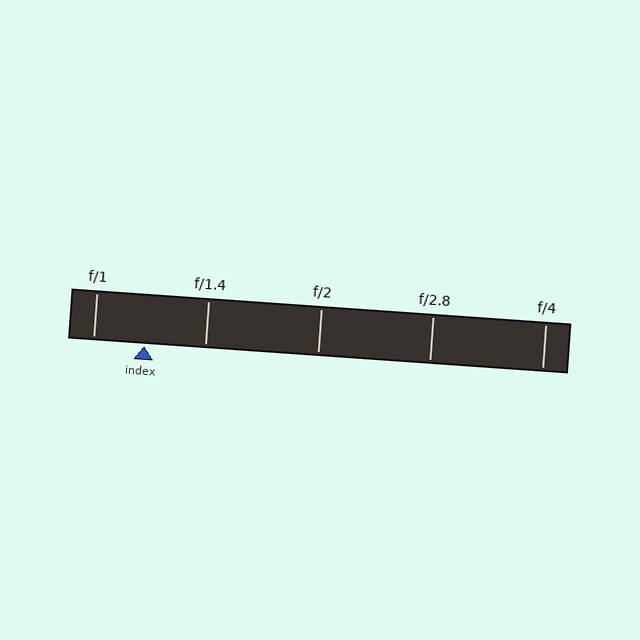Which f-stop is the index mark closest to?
The index mark is closest to f/1.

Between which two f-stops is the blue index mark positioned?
The index mark is between f/1 and f/1.4.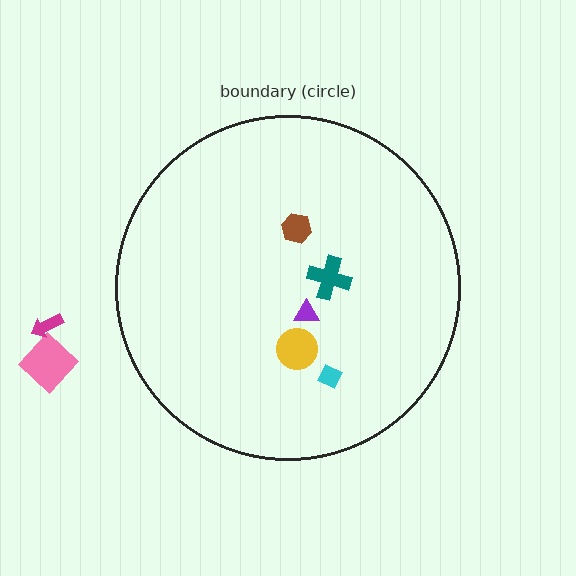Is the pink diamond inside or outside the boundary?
Outside.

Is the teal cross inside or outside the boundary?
Inside.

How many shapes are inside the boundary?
5 inside, 2 outside.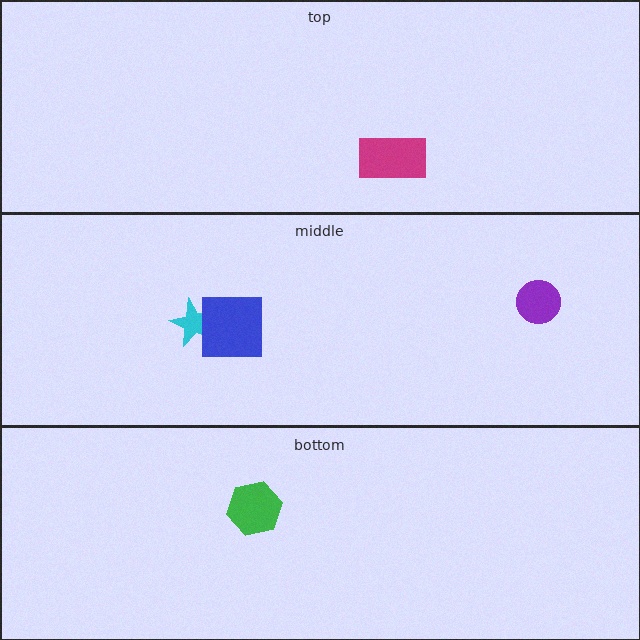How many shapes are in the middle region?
3.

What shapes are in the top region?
The magenta rectangle.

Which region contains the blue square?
The middle region.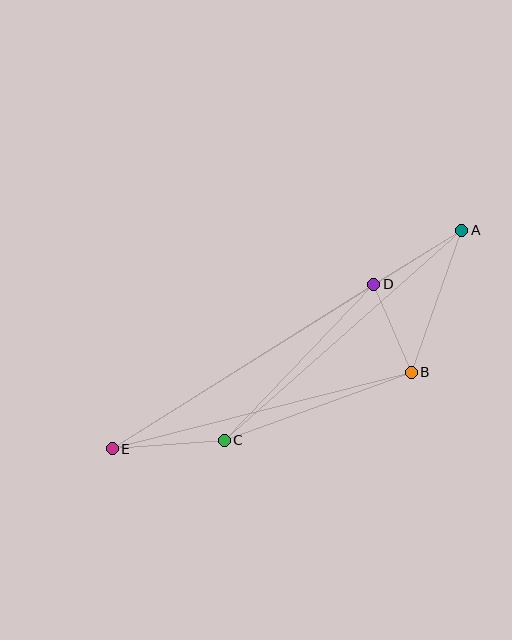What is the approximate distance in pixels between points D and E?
The distance between D and E is approximately 309 pixels.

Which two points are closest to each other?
Points B and D are closest to each other.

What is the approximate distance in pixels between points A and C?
The distance between A and C is approximately 317 pixels.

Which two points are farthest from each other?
Points A and E are farthest from each other.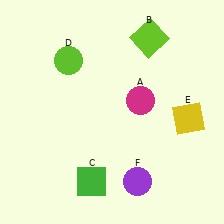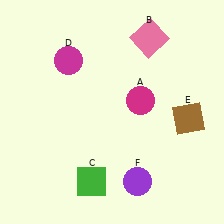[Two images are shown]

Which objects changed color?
B changed from lime to pink. D changed from lime to magenta. E changed from yellow to brown.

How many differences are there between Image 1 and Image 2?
There are 3 differences between the two images.